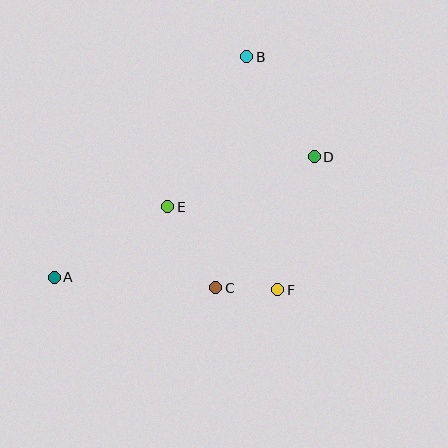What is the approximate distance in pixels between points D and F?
The distance between D and F is approximately 138 pixels.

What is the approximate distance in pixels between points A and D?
The distance between A and D is approximately 287 pixels.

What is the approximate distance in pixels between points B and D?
The distance between B and D is approximately 120 pixels.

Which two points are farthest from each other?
Points A and B are farthest from each other.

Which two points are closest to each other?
Points C and F are closest to each other.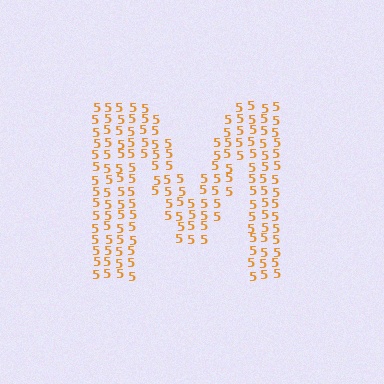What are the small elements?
The small elements are digit 5's.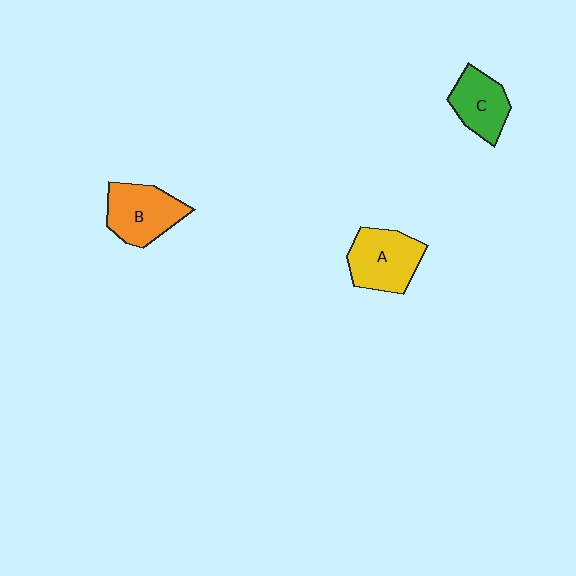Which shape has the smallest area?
Shape C (green).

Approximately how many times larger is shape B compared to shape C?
Approximately 1.2 times.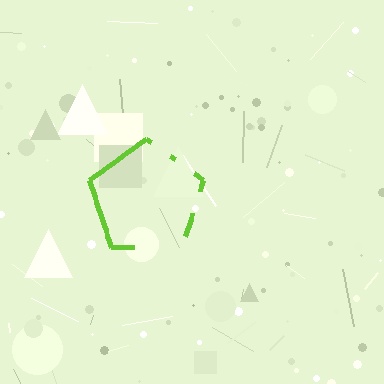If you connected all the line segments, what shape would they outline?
They would outline a pentagon.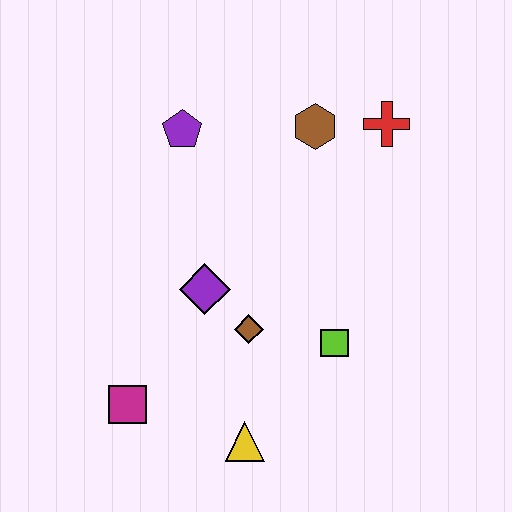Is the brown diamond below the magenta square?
No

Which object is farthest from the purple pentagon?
The yellow triangle is farthest from the purple pentagon.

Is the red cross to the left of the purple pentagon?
No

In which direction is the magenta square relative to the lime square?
The magenta square is to the left of the lime square.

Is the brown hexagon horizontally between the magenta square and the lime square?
Yes